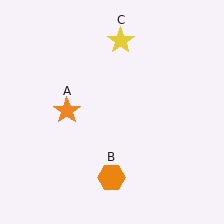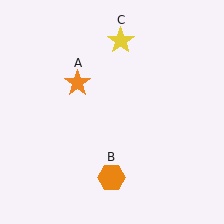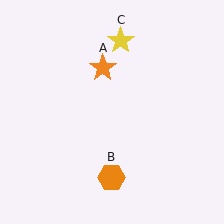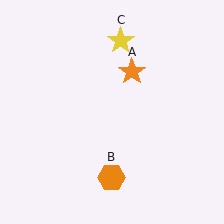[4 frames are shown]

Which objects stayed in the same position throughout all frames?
Orange hexagon (object B) and yellow star (object C) remained stationary.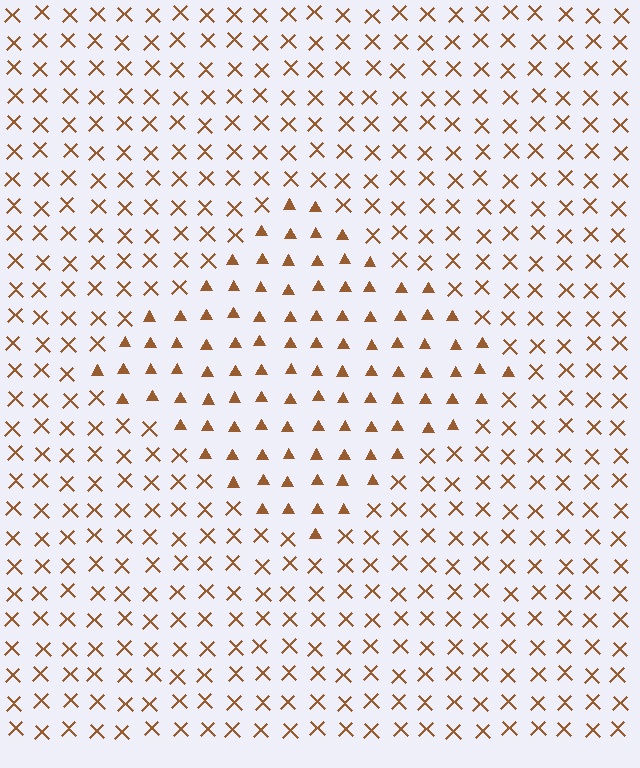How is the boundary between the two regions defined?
The boundary is defined by a change in element shape: triangles inside vs. X marks outside. All elements share the same color and spacing.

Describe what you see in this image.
The image is filled with small brown elements arranged in a uniform grid. A diamond-shaped region contains triangles, while the surrounding area contains X marks. The boundary is defined purely by the change in element shape.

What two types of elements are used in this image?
The image uses triangles inside the diamond region and X marks outside it.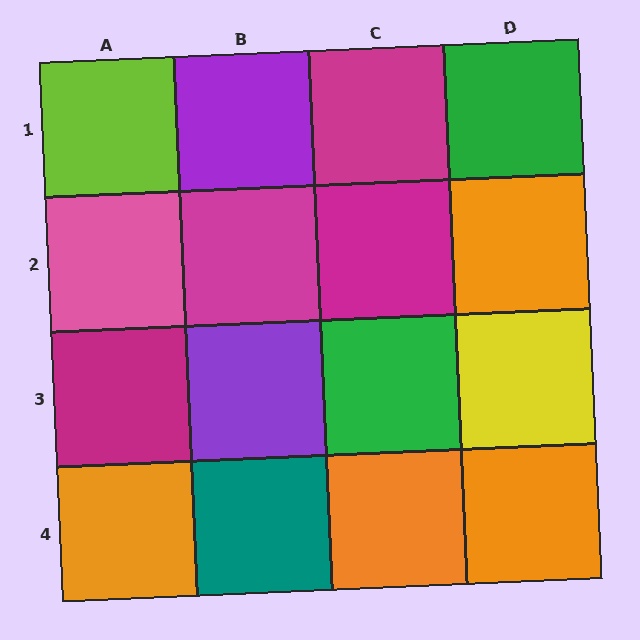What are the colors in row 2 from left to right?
Pink, magenta, magenta, orange.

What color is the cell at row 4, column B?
Teal.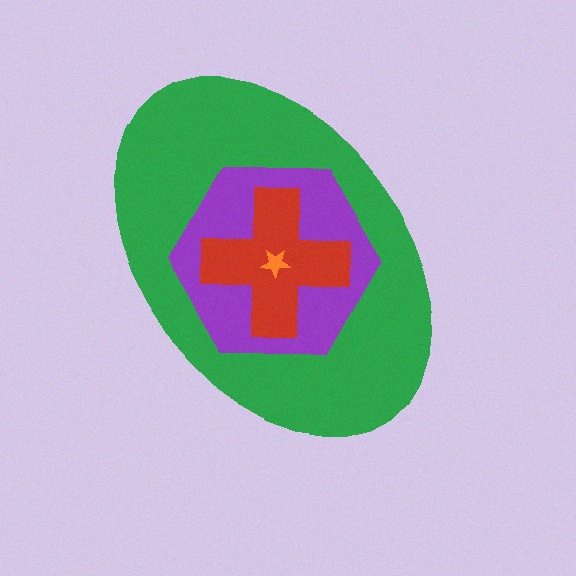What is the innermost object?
The orange star.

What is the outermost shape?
The green ellipse.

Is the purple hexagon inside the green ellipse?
Yes.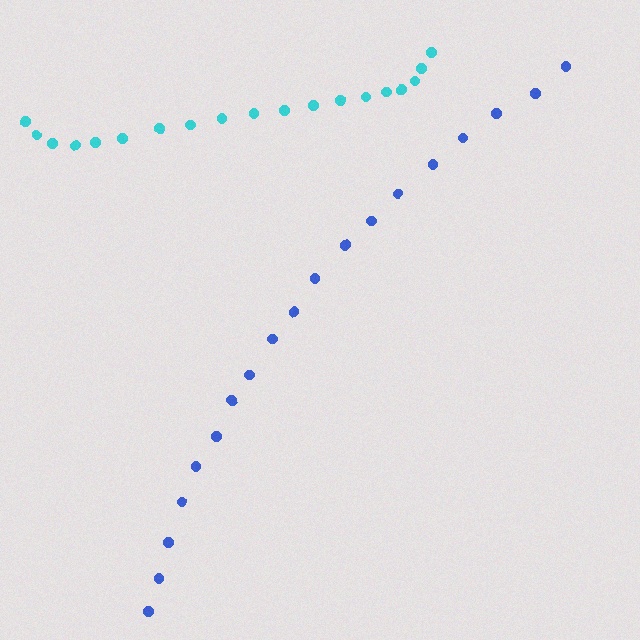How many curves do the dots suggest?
There are 2 distinct paths.